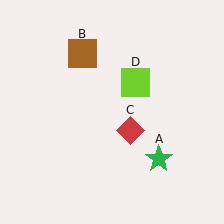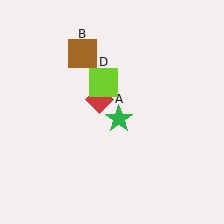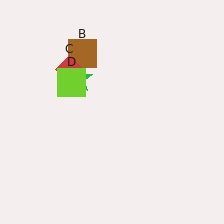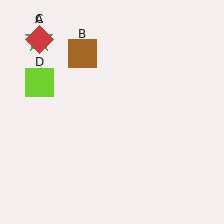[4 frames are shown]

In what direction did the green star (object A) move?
The green star (object A) moved up and to the left.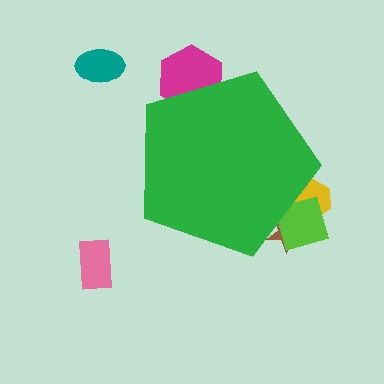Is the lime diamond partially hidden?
Yes, the lime diamond is partially hidden behind the green pentagon.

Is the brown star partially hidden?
Yes, the brown star is partially hidden behind the green pentagon.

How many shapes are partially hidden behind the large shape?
4 shapes are partially hidden.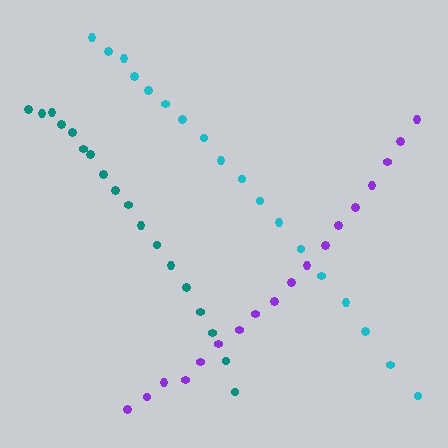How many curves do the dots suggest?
There are 3 distinct paths.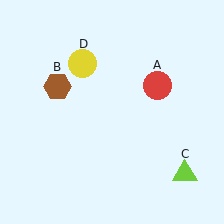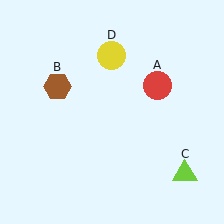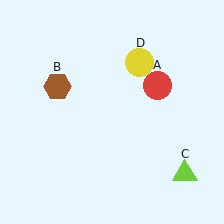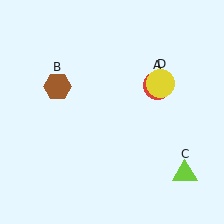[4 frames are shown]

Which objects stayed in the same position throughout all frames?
Red circle (object A) and brown hexagon (object B) and lime triangle (object C) remained stationary.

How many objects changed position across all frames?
1 object changed position: yellow circle (object D).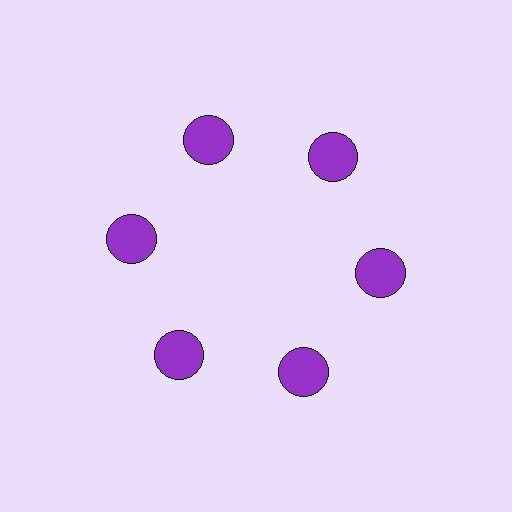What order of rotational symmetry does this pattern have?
This pattern has 6-fold rotational symmetry.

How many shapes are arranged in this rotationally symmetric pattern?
There are 6 shapes, arranged in 6 groups of 1.